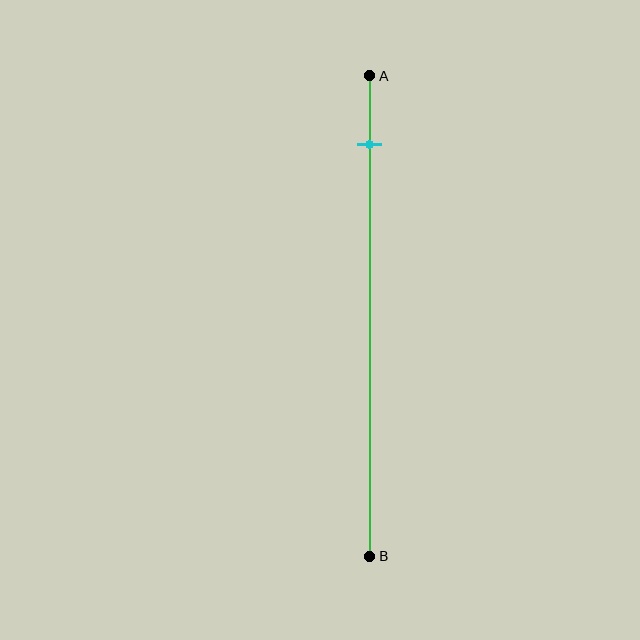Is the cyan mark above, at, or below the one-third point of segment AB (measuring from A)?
The cyan mark is above the one-third point of segment AB.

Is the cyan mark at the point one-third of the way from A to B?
No, the mark is at about 15% from A, not at the 33% one-third point.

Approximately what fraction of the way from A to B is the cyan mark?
The cyan mark is approximately 15% of the way from A to B.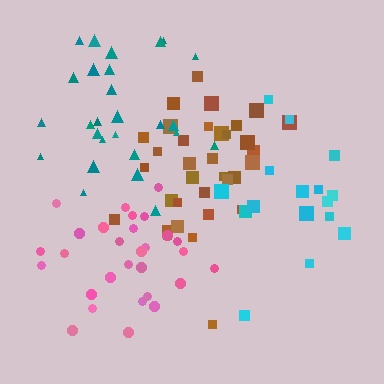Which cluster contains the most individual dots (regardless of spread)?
Brown (35).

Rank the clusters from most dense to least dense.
pink, brown, teal, cyan.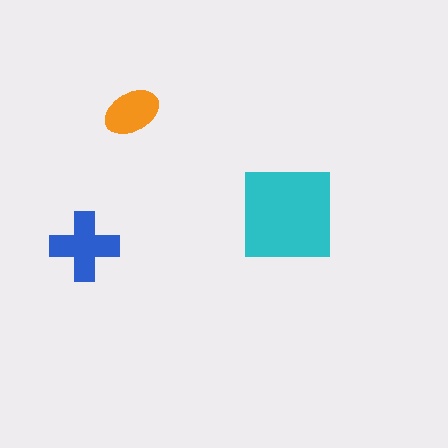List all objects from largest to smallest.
The cyan square, the blue cross, the orange ellipse.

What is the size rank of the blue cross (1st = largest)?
2nd.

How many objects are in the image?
There are 3 objects in the image.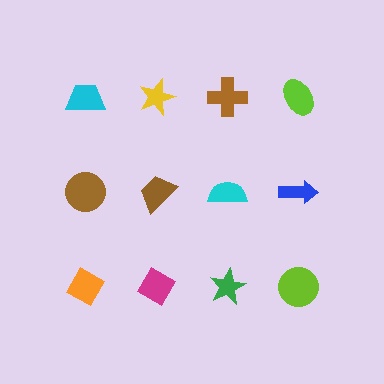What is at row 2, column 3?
A cyan semicircle.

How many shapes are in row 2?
4 shapes.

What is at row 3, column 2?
A magenta diamond.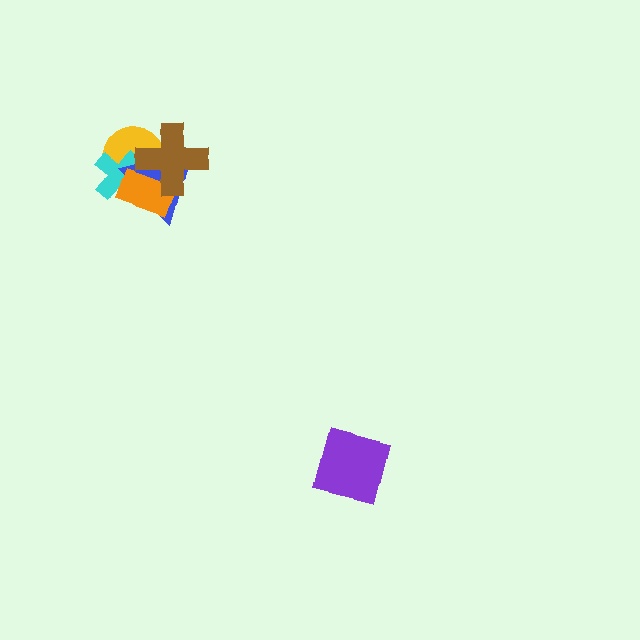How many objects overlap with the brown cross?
4 objects overlap with the brown cross.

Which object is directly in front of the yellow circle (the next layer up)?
The cyan cross is directly in front of the yellow circle.